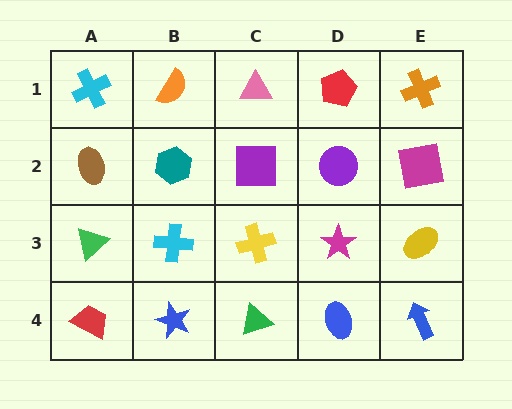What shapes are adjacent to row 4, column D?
A magenta star (row 3, column D), a green triangle (row 4, column C), a blue arrow (row 4, column E).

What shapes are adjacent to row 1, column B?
A teal hexagon (row 2, column B), a cyan cross (row 1, column A), a pink triangle (row 1, column C).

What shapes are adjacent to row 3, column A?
A brown ellipse (row 2, column A), a red trapezoid (row 4, column A), a cyan cross (row 3, column B).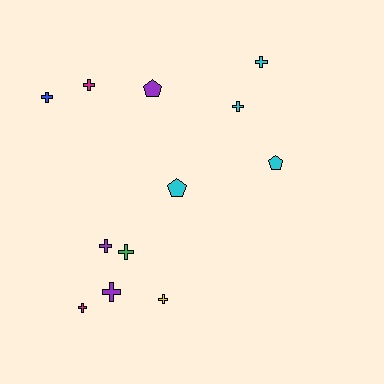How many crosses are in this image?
There are 9 crosses.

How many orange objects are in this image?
There are no orange objects.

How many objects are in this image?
There are 12 objects.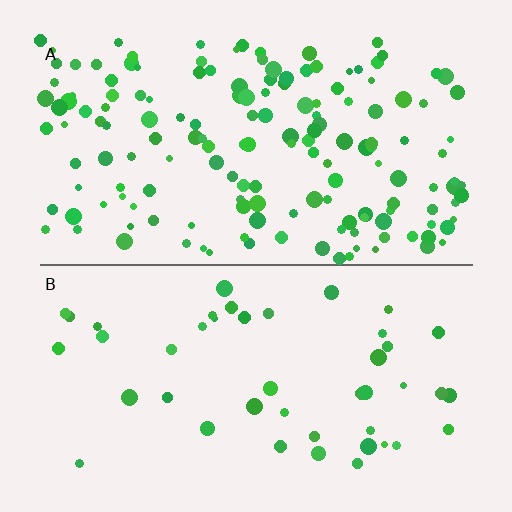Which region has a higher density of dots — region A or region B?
A (the top).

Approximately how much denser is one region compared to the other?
Approximately 3.6× — region A over region B.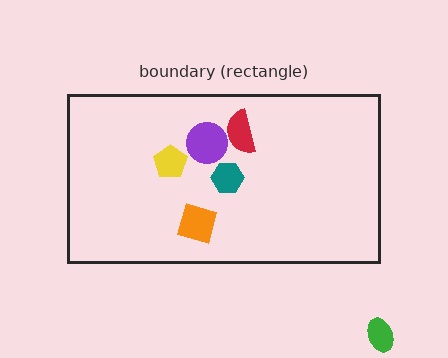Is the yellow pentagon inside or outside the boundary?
Inside.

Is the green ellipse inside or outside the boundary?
Outside.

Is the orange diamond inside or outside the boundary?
Inside.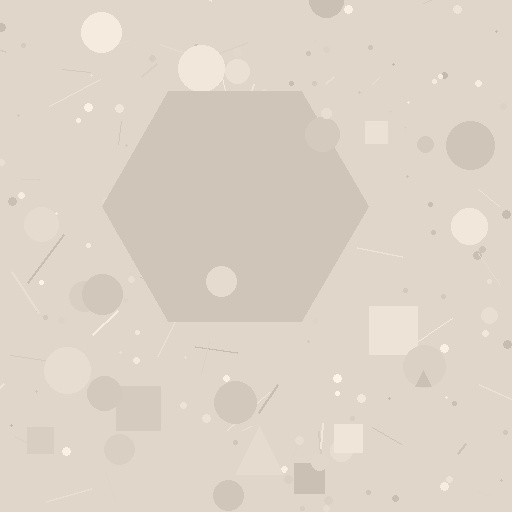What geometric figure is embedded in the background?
A hexagon is embedded in the background.